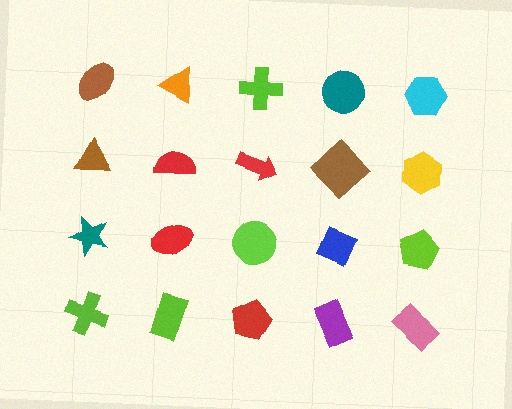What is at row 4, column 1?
A lime cross.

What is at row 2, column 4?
A brown diamond.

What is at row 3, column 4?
A blue diamond.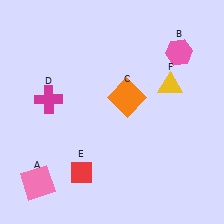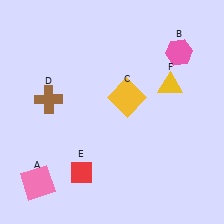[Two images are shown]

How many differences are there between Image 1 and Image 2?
There are 2 differences between the two images.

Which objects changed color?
C changed from orange to yellow. D changed from magenta to brown.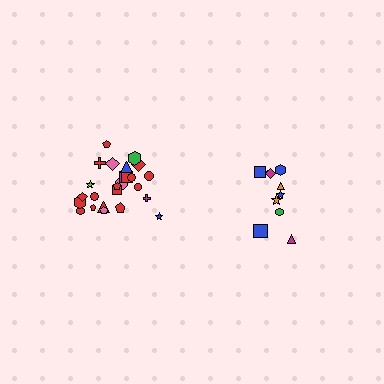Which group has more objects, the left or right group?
The left group.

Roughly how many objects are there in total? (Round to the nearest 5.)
Roughly 35 objects in total.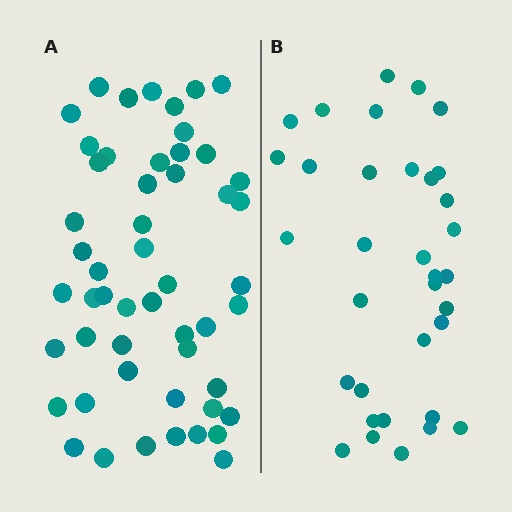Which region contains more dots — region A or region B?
Region A (the left region) has more dots.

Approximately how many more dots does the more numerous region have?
Region A has approximately 20 more dots than region B.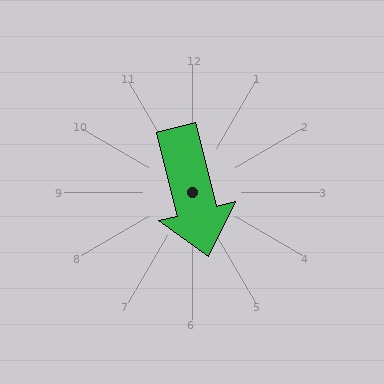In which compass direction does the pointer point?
South.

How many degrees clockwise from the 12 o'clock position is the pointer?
Approximately 166 degrees.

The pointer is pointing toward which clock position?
Roughly 6 o'clock.